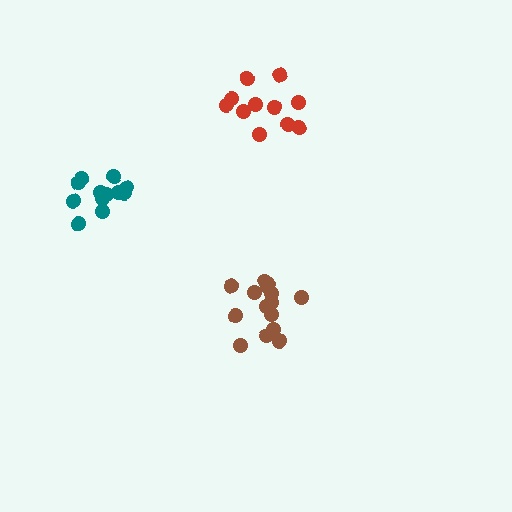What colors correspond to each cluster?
The clusters are colored: red, teal, brown.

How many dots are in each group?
Group 1: 11 dots, Group 2: 12 dots, Group 3: 15 dots (38 total).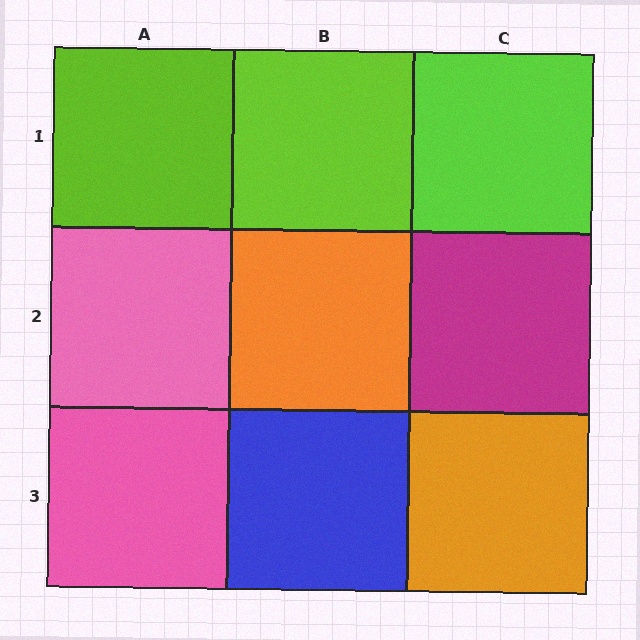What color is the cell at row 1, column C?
Lime.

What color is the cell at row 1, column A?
Lime.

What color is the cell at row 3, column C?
Orange.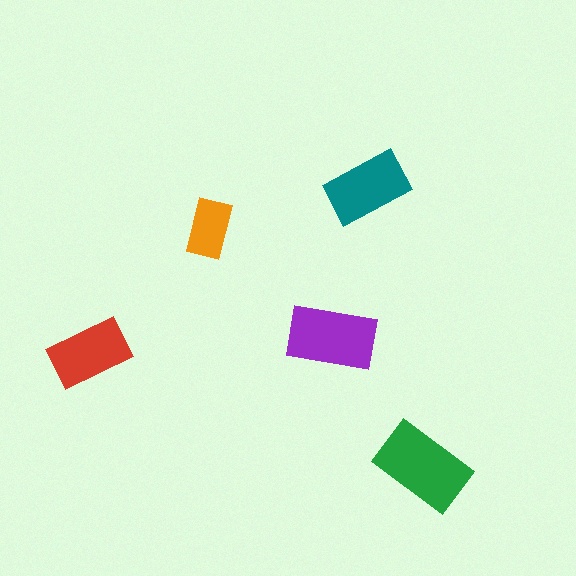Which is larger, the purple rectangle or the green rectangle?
The green one.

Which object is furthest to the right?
The green rectangle is rightmost.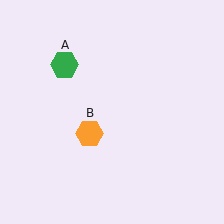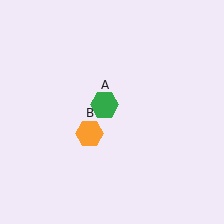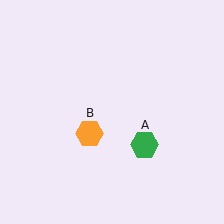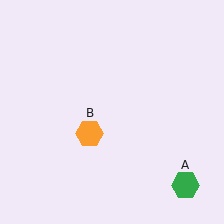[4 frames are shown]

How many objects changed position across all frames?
1 object changed position: green hexagon (object A).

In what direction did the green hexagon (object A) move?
The green hexagon (object A) moved down and to the right.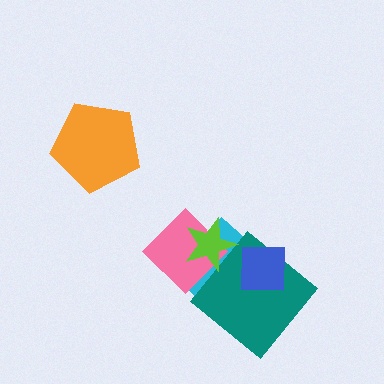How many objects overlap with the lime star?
2 objects overlap with the lime star.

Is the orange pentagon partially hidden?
No, no other shape covers it.